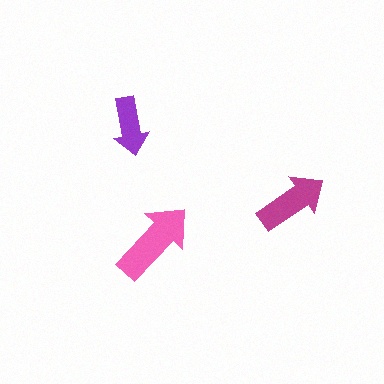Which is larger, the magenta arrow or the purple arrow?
The magenta one.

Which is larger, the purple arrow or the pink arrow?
The pink one.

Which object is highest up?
The purple arrow is topmost.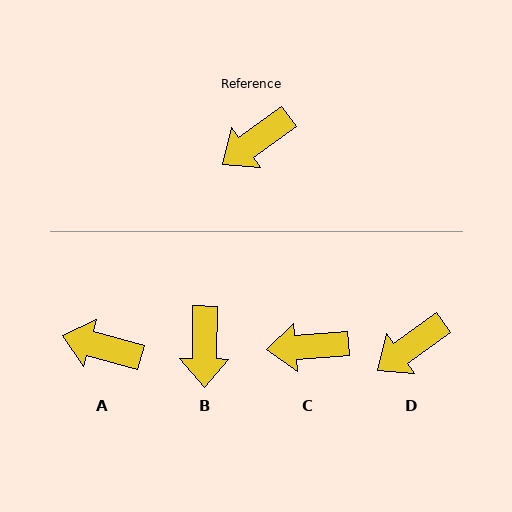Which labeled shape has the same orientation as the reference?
D.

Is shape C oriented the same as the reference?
No, it is off by about 31 degrees.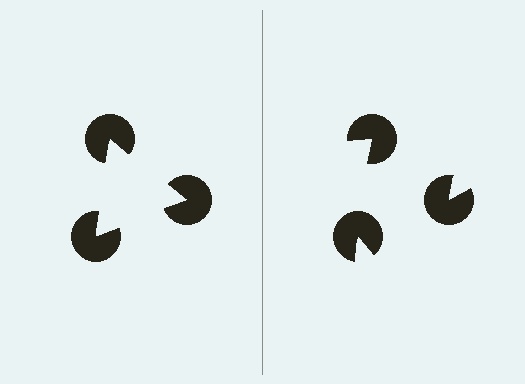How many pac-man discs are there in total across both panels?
6 — 3 on each side.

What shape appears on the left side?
An illusory triangle.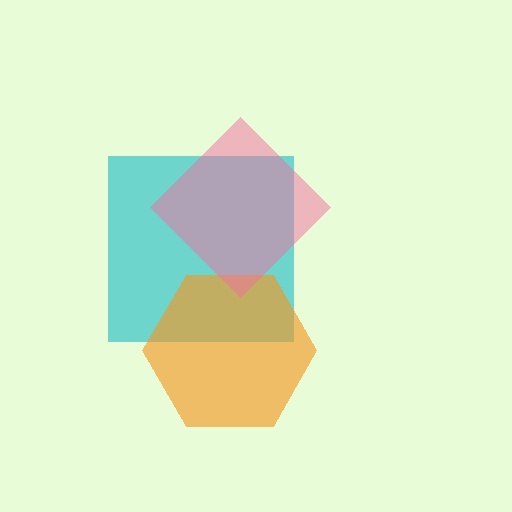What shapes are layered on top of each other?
The layered shapes are: a cyan square, an orange hexagon, a pink diamond.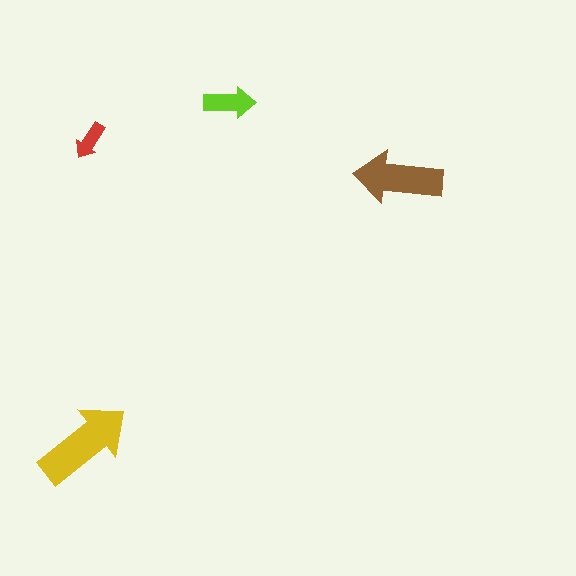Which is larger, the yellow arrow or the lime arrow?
The yellow one.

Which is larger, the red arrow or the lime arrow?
The lime one.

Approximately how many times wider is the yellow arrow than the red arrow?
About 2.5 times wider.